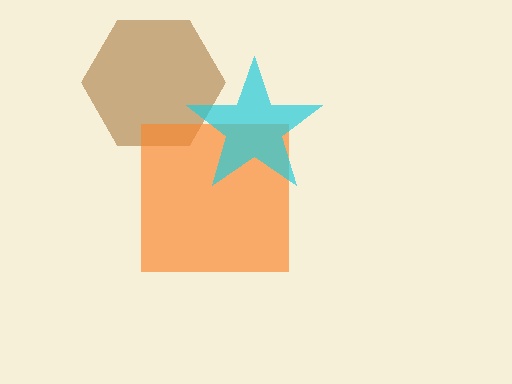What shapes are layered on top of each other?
The layered shapes are: a brown hexagon, an orange square, a cyan star.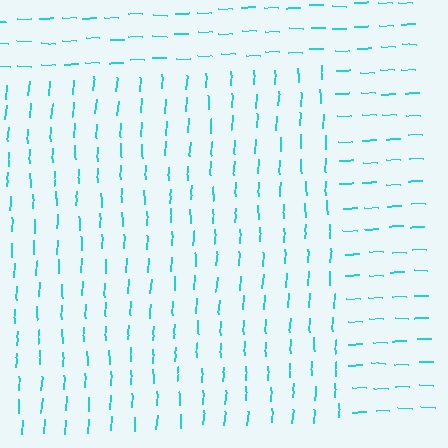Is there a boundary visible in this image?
Yes, there is a texture boundary formed by a change in line orientation.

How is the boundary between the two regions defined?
The boundary is defined purely by a change in line orientation (approximately 89 degrees difference). All lines are the same color and thickness.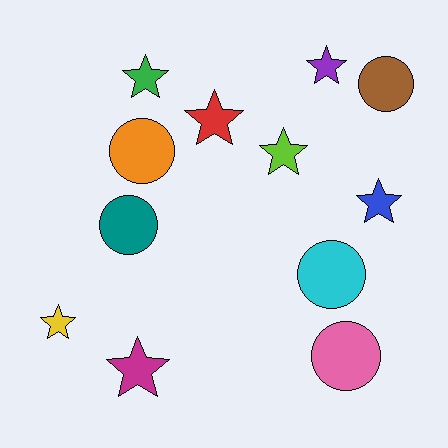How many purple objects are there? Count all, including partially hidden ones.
There is 1 purple object.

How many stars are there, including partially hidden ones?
There are 7 stars.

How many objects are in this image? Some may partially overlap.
There are 12 objects.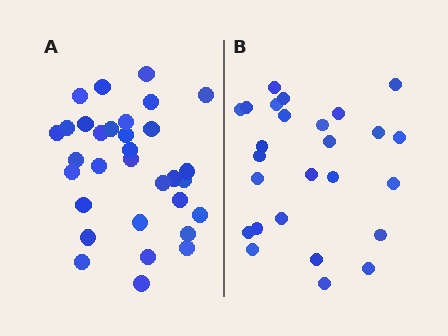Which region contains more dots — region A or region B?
Region A (the left region) has more dots.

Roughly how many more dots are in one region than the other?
Region A has about 6 more dots than region B.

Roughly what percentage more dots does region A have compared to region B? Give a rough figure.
About 25% more.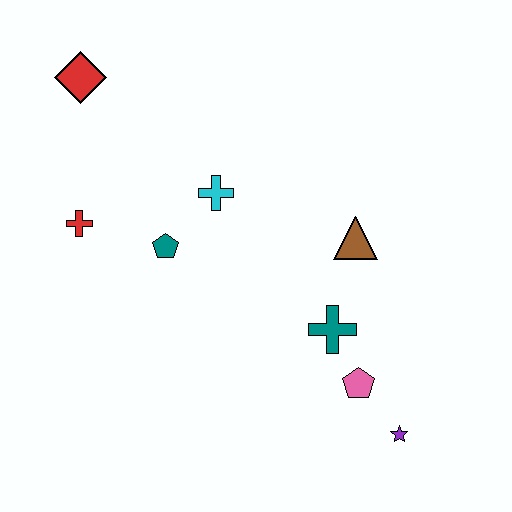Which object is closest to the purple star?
The pink pentagon is closest to the purple star.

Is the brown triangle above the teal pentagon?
Yes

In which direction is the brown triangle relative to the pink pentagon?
The brown triangle is above the pink pentagon.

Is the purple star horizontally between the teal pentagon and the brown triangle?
No